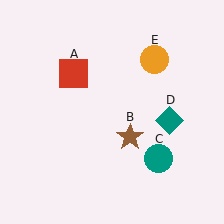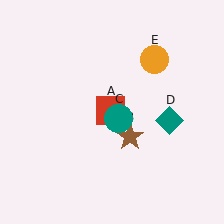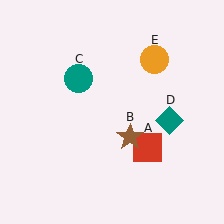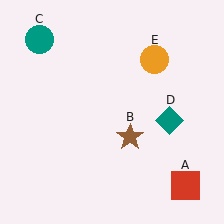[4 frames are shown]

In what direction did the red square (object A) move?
The red square (object A) moved down and to the right.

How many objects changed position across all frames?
2 objects changed position: red square (object A), teal circle (object C).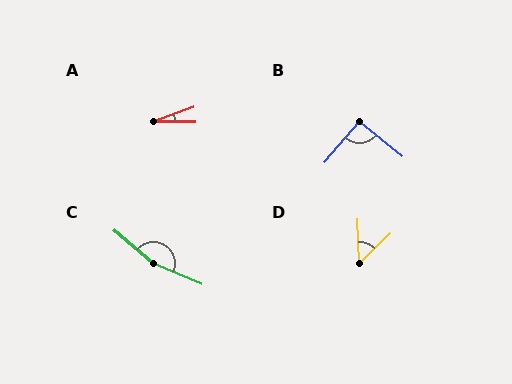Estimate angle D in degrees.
Approximately 47 degrees.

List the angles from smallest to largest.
A (21°), D (47°), B (92°), C (162°).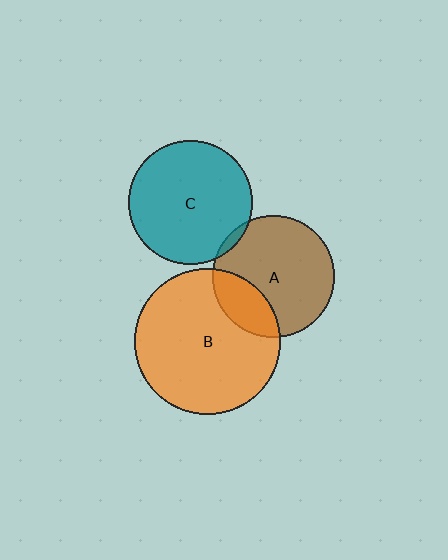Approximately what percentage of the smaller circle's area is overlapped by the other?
Approximately 5%.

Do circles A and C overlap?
Yes.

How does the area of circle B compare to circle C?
Approximately 1.4 times.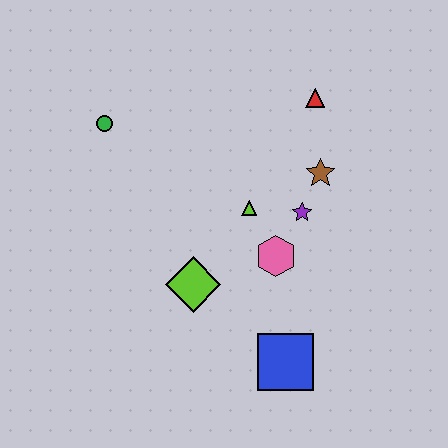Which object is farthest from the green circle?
The blue square is farthest from the green circle.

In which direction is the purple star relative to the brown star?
The purple star is below the brown star.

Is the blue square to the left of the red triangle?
Yes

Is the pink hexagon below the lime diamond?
No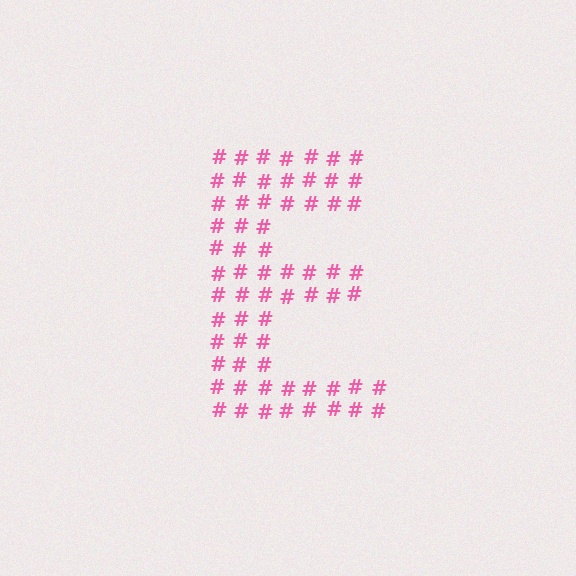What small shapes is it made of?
It is made of small hash symbols.